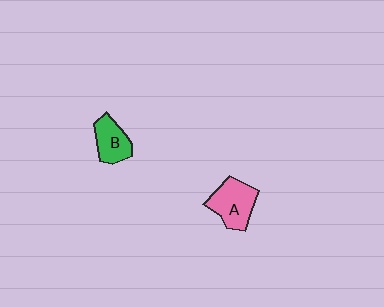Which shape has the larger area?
Shape A (pink).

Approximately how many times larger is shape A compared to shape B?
Approximately 1.3 times.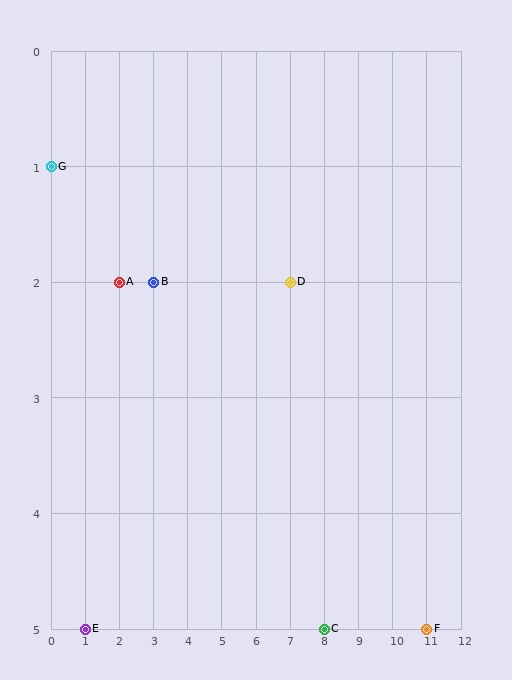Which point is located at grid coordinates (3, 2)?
Point B is at (3, 2).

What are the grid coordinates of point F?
Point F is at grid coordinates (11, 5).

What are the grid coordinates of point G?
Point G is at grid coordinates (0, 1).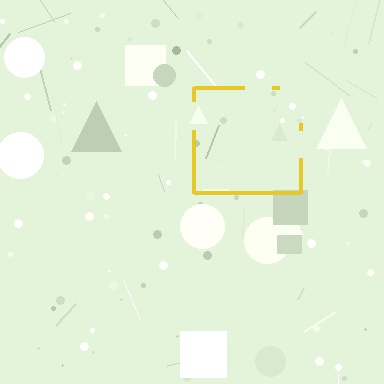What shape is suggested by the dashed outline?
The dashed outline suggests a square.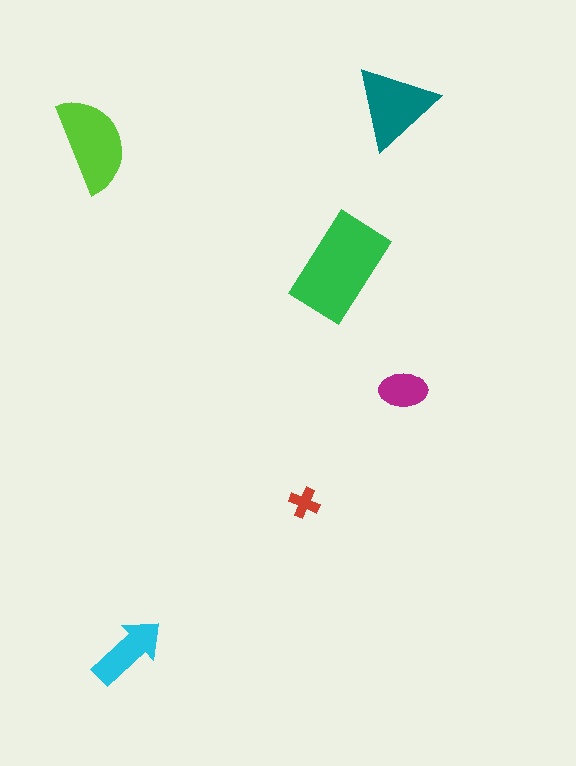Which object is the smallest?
The red cross.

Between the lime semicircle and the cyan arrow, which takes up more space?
The lime semicircle.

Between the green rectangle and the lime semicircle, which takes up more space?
The green rectangle.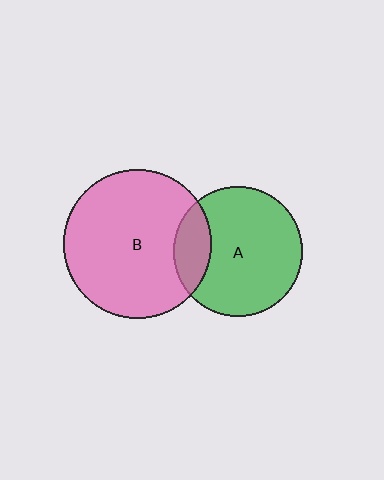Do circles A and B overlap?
Yes.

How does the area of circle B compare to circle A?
Approximately 1.3 times.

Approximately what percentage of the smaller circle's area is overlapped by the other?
Approximately 20%.